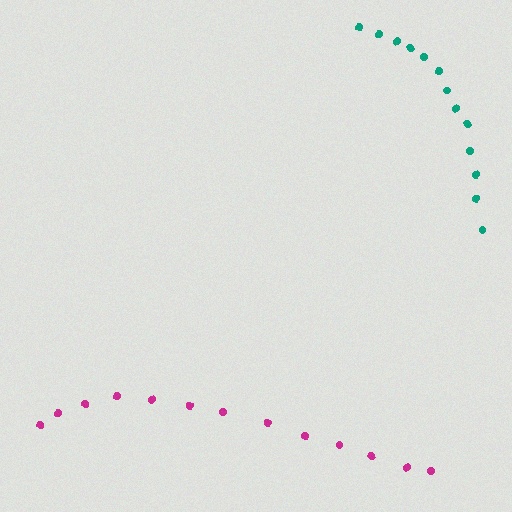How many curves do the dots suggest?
There are 2 distinct paths.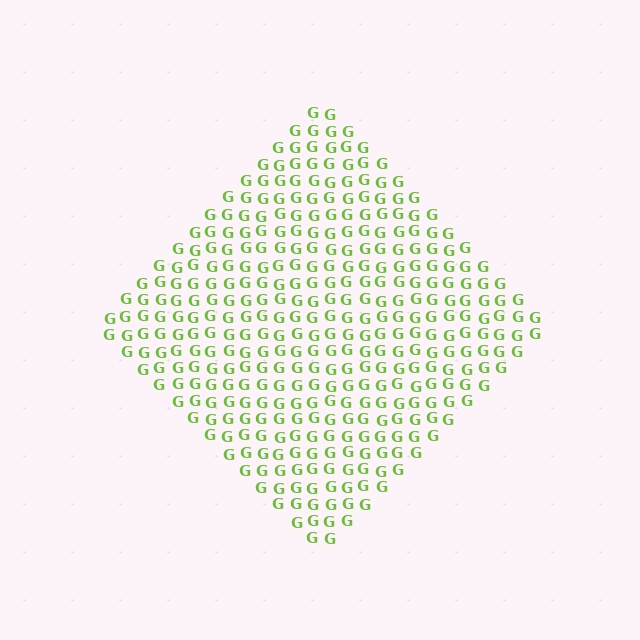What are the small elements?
The small elements are letter G's.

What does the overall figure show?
The overall figure shows a diamond.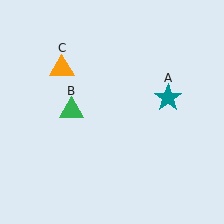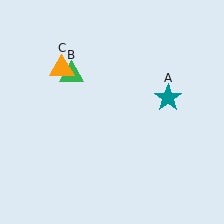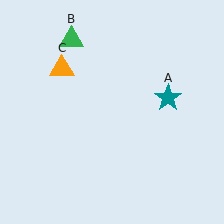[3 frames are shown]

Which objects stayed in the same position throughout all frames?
Teal star (object A) and orange triangle (object C) remained stationary.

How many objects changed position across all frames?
1 object changed position: green triangle (object B).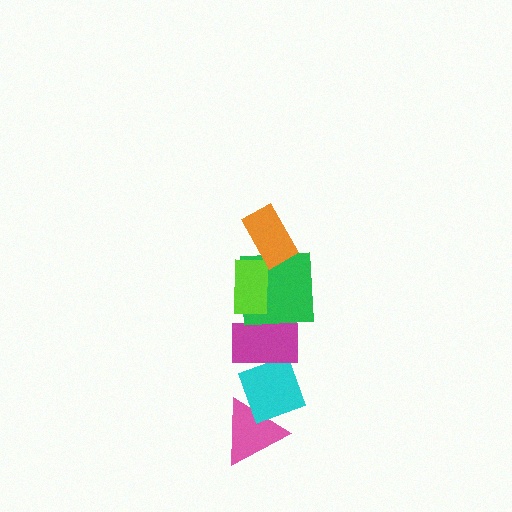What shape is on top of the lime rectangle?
The orange rectangle is on top of the lime rectangle.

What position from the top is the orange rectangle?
The orange rectangle is 1st from the top.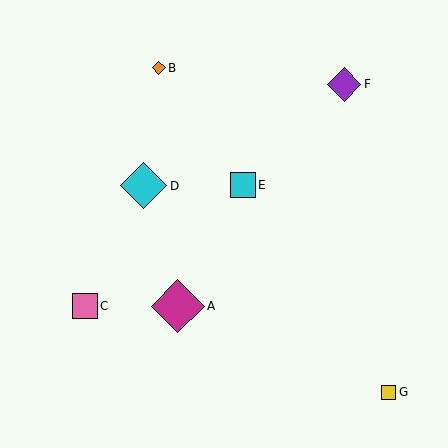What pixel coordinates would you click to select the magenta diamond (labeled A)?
Click at (178, 306) to select the magenta diamond A.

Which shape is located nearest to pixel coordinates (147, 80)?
The orange diamond (labeled B) at (159, 68) is nearest to that location.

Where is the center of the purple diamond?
The center of the purple diamond is at (344, 84).